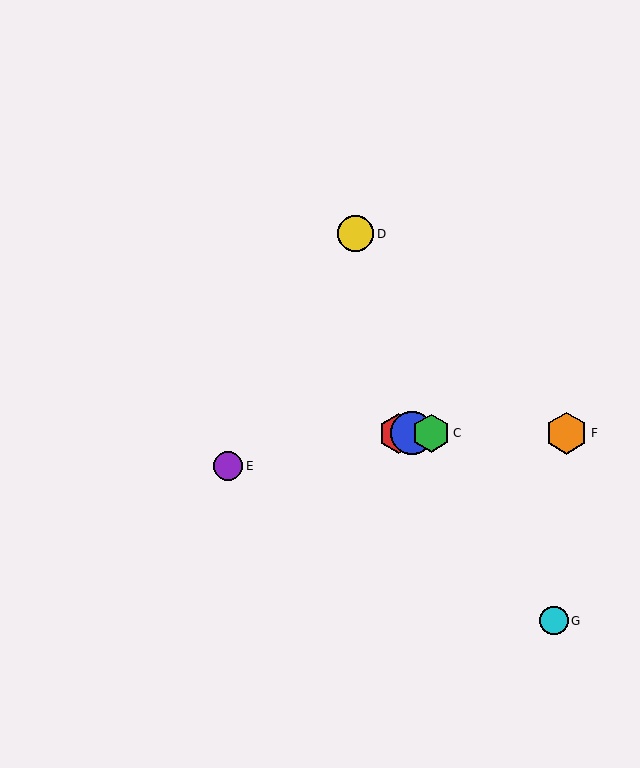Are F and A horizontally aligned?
Yes, both are at y≈433.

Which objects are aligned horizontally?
Objects A, B, C, F are aligned horizontally.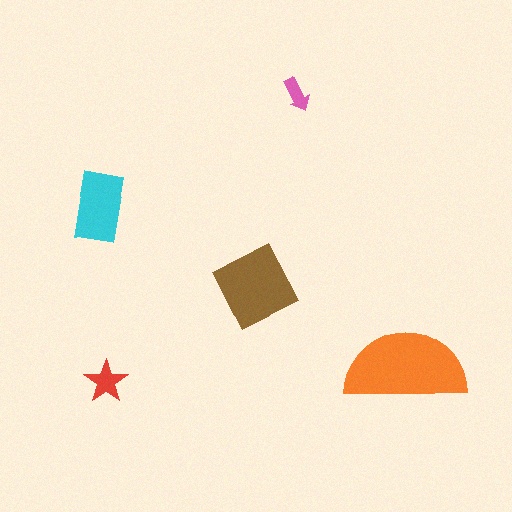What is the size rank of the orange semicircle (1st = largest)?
1st.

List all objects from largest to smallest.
The orange semicircle, the brown diamond, the cyan rectangle, the red star, the pink arrow.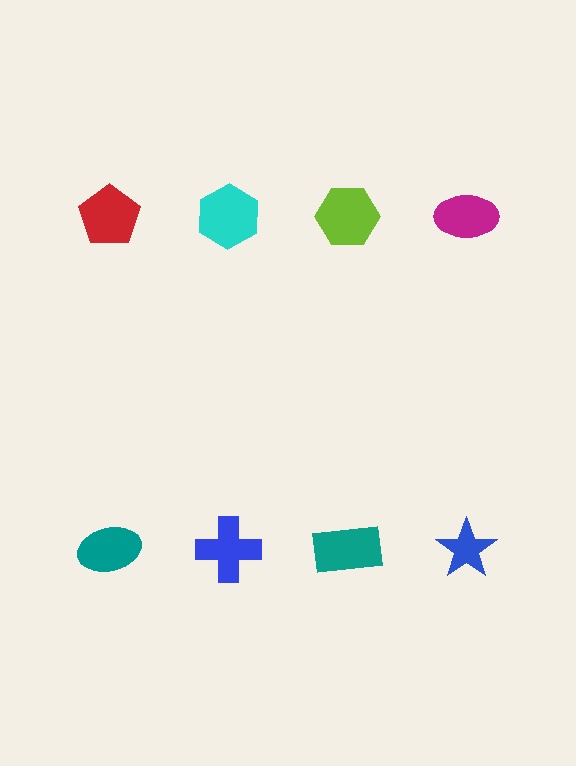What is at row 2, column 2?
A blue cross.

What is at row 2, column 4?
A blue star.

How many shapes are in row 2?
4 shapes.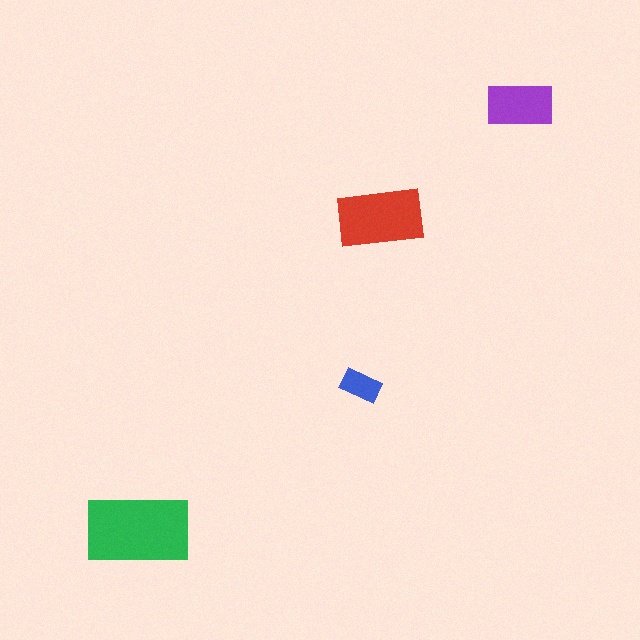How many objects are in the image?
There are 4 objects in the image.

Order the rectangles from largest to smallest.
the green one, the red one, the purple one, the blue one.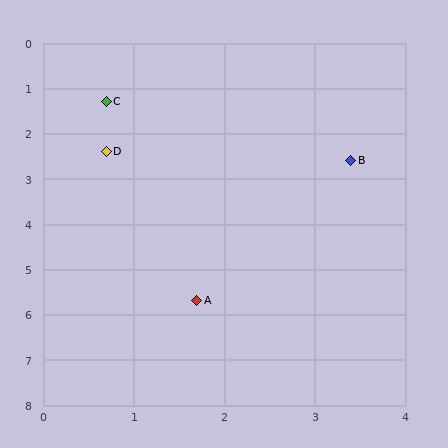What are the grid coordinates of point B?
Point B is at approximately (3.4, 2.6).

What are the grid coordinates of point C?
Point C is at approximately (0.7, 1.3).